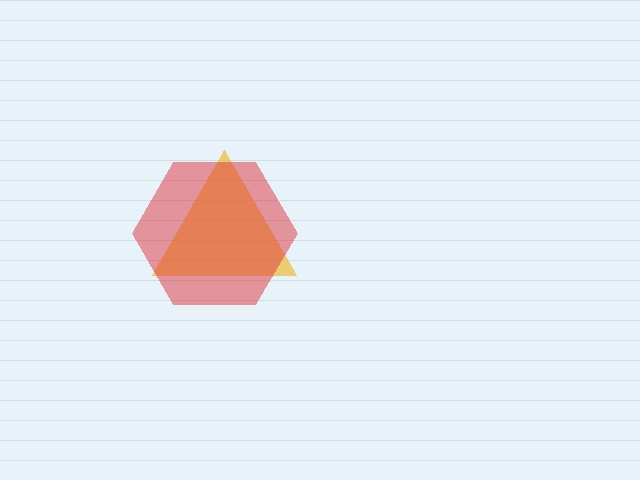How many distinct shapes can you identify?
There are 2 distinct shapes: a yellow triangle, a red hexagon.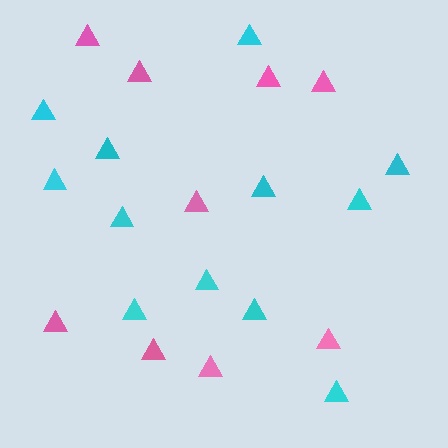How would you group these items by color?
There are 2 groups: one group of pink triangles (9) and one group of cyan triangles (12).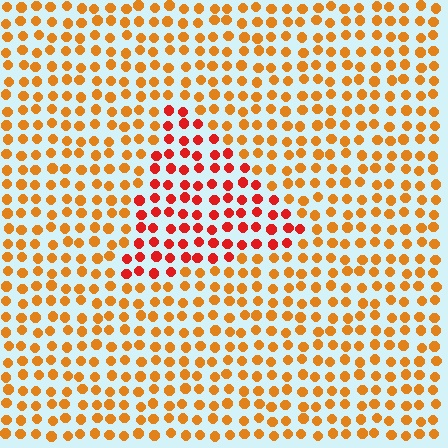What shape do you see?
I see a triangle.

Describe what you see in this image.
The image is filled with small orange elements in a uniform arrangement. A triangle-shaped region is visible where the elements are tinted to a slightly different hue, forming a subtle color boundary.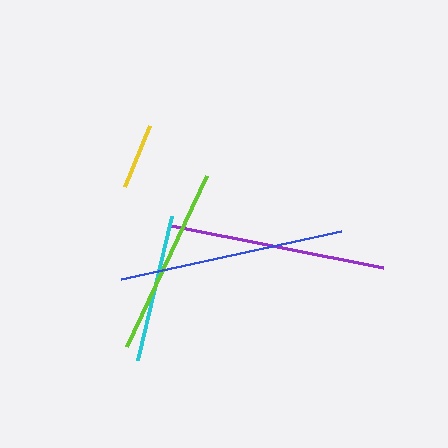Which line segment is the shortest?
The yellow line is the shortest at approximately 66 pixels.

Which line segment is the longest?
The blue line is the longest at approximately 225 pixels.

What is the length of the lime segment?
The lime segment is approximately 188 pixels long.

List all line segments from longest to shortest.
From longest to shortest: blue, purple, lime, cyan, yellow.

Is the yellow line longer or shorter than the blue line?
The blue line is longer than the yellow line.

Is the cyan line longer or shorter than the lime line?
The lime line is longer than the cyan line.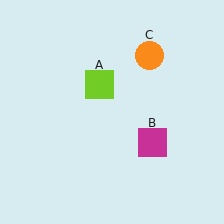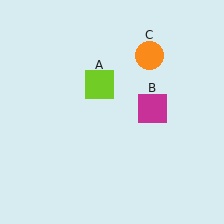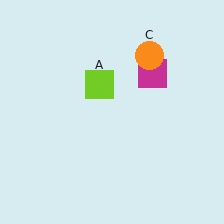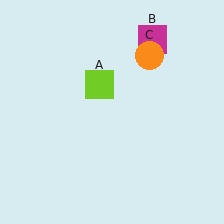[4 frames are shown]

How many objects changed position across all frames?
1 object changed position: magenta square (object B).